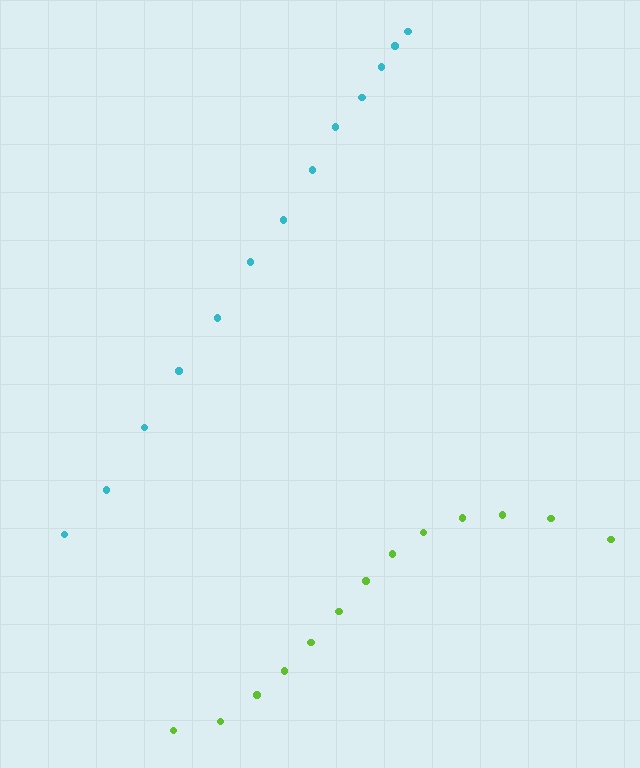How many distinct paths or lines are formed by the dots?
There are 2 distinct paths.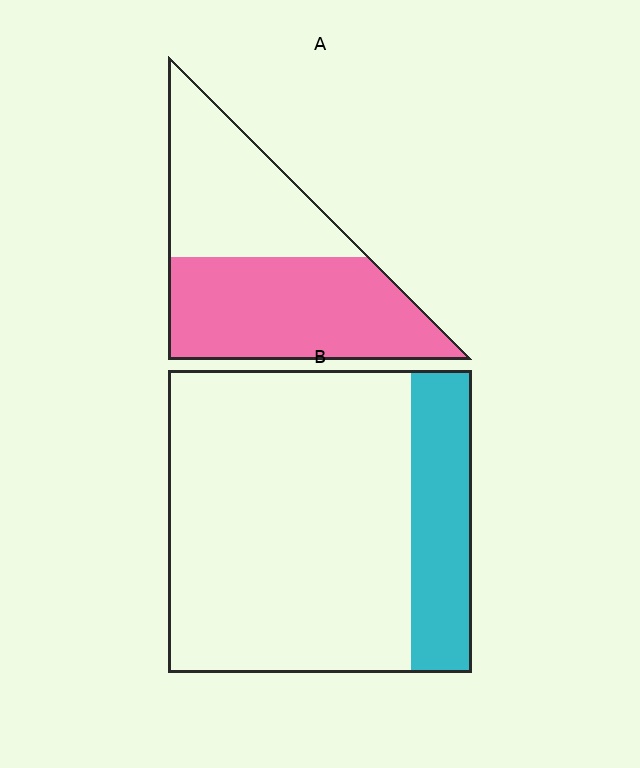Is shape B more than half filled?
No.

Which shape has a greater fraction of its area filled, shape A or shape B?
Shape A.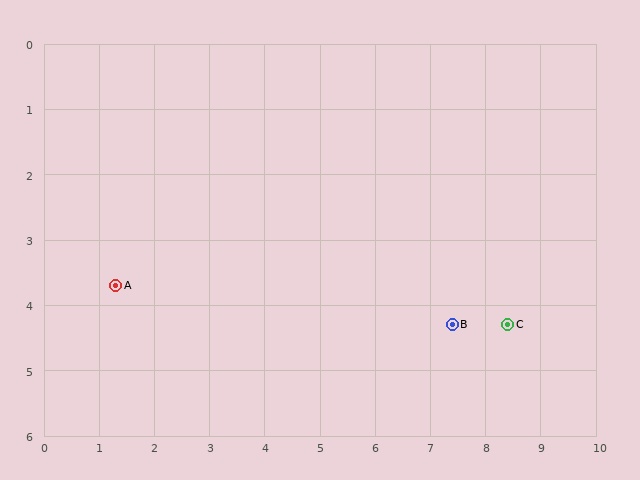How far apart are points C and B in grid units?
Points C and B are about 1.0 grid units apart.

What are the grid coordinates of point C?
Point C is at approximately (8.4, 4.3).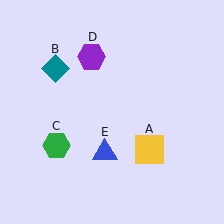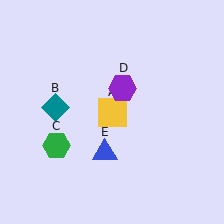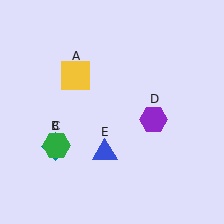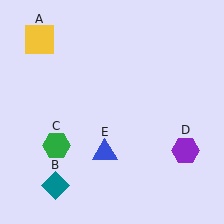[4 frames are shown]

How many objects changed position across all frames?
3 objects changed position: yellow square (object A), teal diamond (object B), purple hexagon (object D).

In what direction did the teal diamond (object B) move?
The teal diamond (object B) moved down.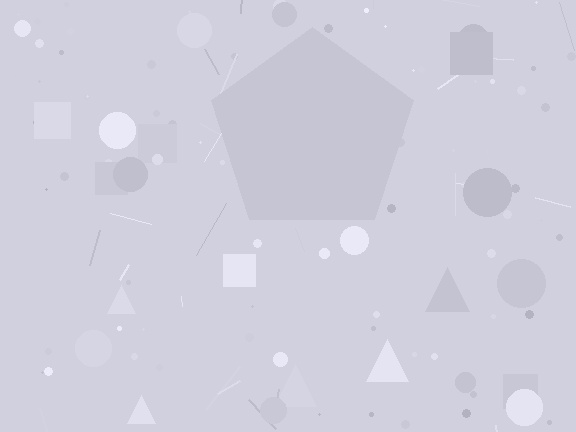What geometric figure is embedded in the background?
A pentagon is embedded in the background.